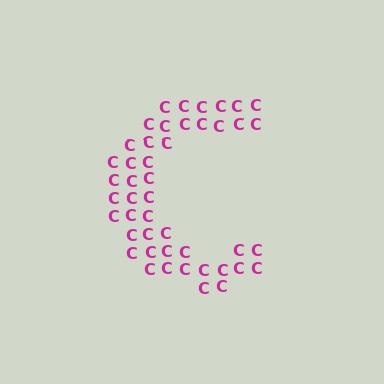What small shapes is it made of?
It is made of small letter C's.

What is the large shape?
The large shape is the letter C.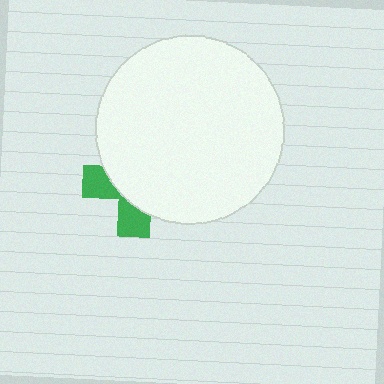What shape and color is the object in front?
The object in front is a white circle.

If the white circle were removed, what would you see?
You would see the complete green cross.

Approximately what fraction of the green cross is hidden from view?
Roughly 67% of the green cross is hidden behind the white circle.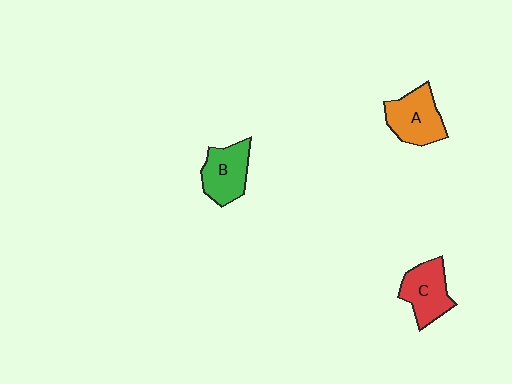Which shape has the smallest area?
Shape B (green).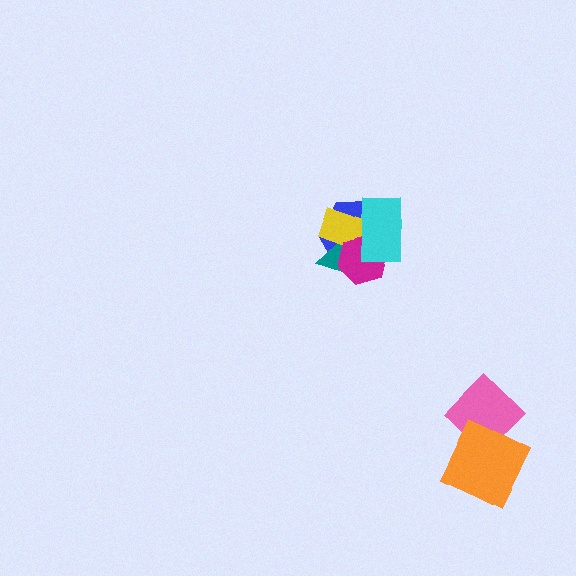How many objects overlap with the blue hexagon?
4 objects overlap with the blue hexagon.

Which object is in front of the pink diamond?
The orange diamond is in front of the pink diamond.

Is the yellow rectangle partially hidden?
Yes, it is partially covered by another shape.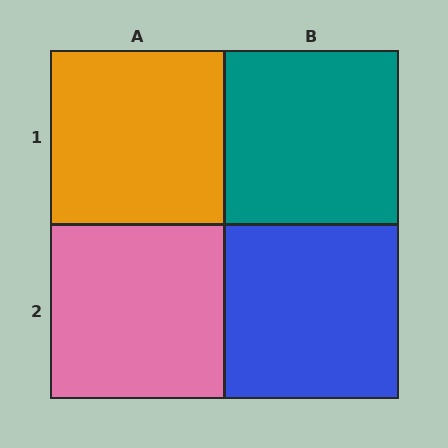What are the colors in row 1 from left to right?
Orange, teal.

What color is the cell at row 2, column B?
Blue.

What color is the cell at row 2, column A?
Pink.